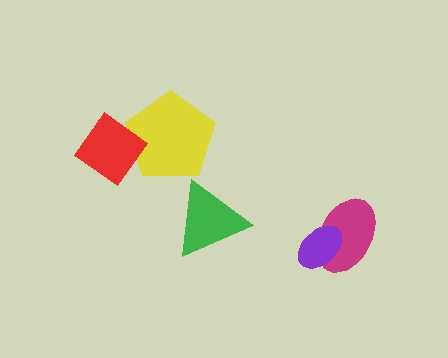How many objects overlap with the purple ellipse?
1 object overlaps with the purple ellipse.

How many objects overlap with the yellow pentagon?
1 object overlaps with the yellow pentagon.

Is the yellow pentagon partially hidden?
Yes, it is partially covered by another shape.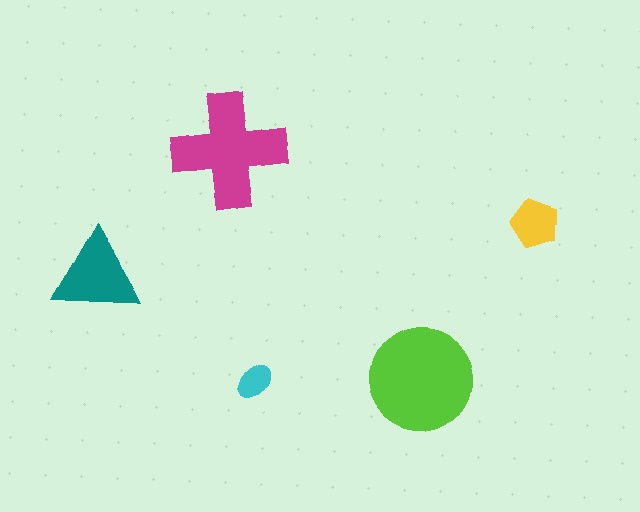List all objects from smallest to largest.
The cyan ellipse, the yellow pentagon, the teal triangle, the magenta cross, the lime circle.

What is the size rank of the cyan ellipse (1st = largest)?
5th.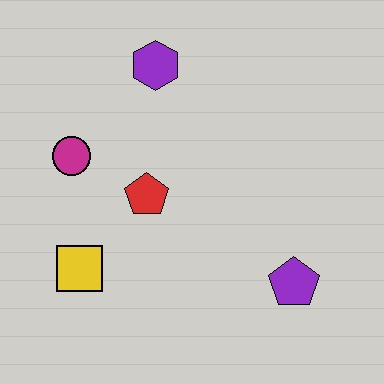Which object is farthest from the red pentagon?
The purple pentagon is farthest from the red pentagon.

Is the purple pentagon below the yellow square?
Yes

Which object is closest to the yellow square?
The red pentagon is closest to the yellow square.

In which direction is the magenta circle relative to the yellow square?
The magenta circle is above the yellow square.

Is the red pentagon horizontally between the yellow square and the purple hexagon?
Yes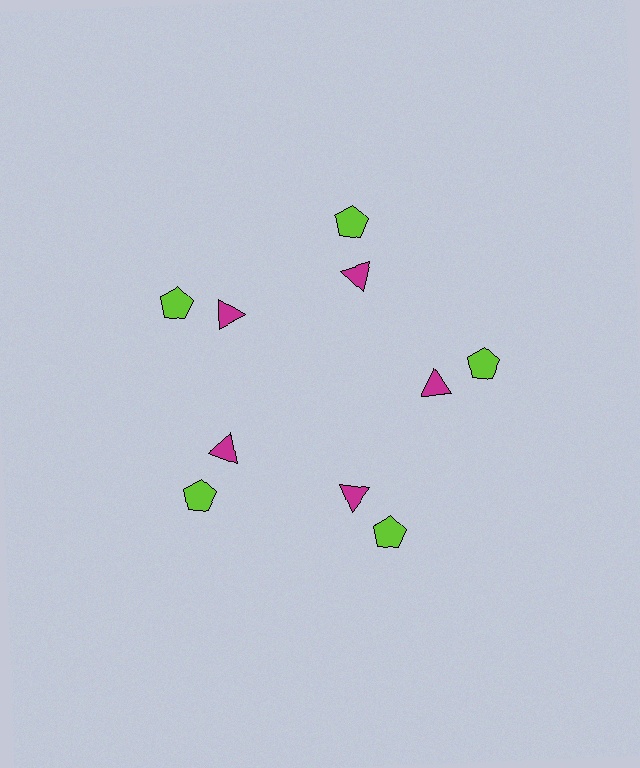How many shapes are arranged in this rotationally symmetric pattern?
There are 10 shapes, arranged in 5 groups of 2.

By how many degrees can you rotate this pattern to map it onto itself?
The pattern maps onto itself every 72 degrees of rotation.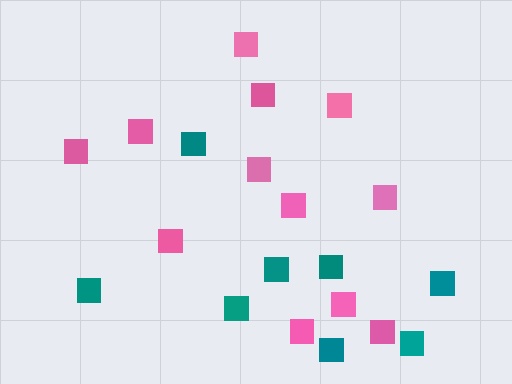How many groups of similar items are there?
There are 2 groups: one group of teal squares (8) and one group of pink squares (12).